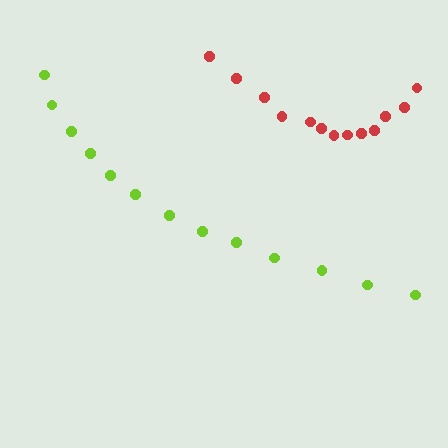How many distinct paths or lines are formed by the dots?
There are 2 distinct paths.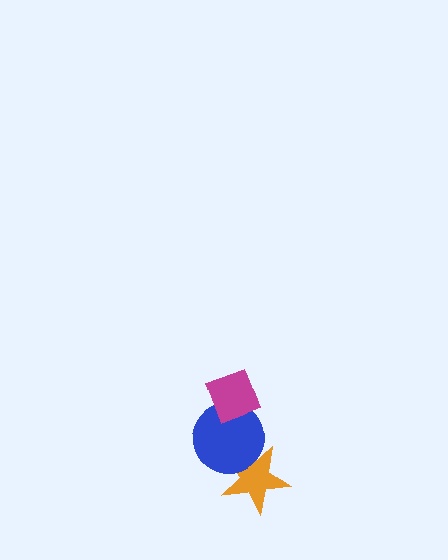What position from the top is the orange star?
The orange star is 3rd from the top.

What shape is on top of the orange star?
The blue circle is on top of the orange star.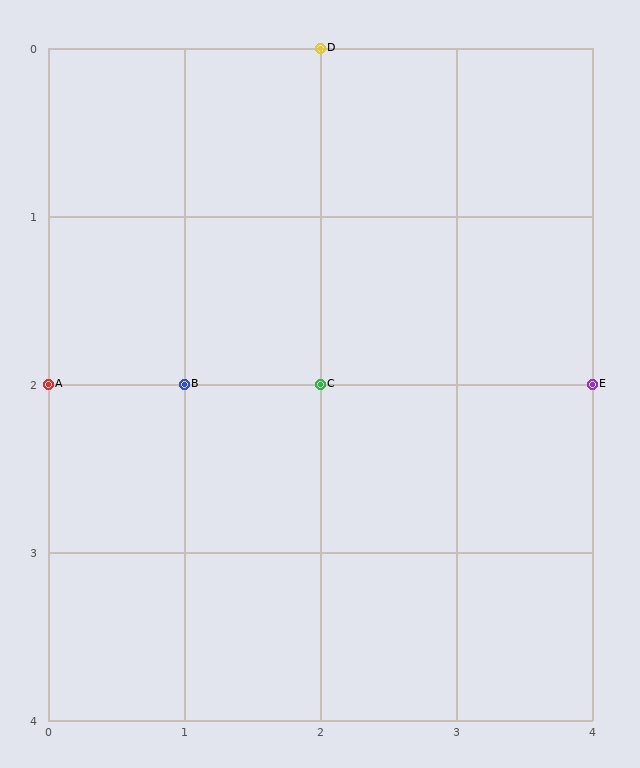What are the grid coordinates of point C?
Point C is at grid coordinates (2, 2).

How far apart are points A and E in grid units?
Points A and E are 4 columns apart.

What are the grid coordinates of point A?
Point A is at grid coordinates (0, 2).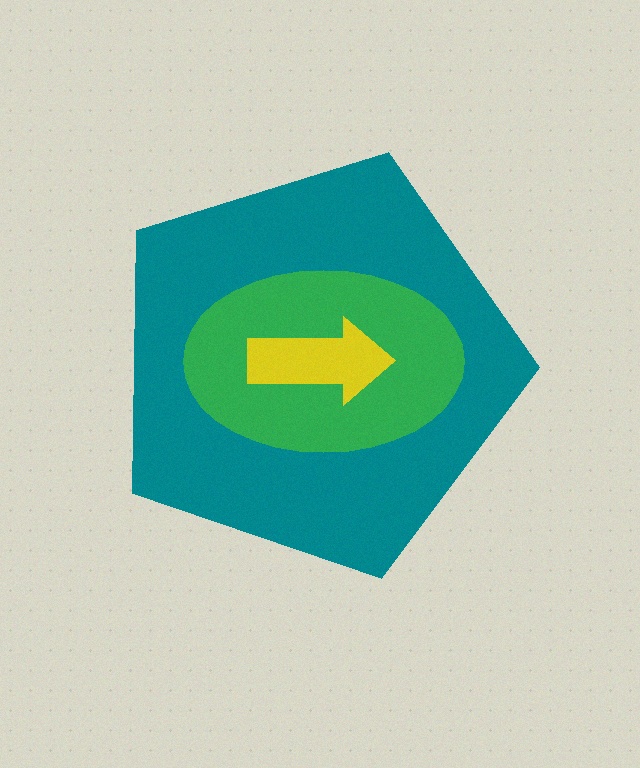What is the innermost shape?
The yellow arrow.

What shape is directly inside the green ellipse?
The yellow arrow.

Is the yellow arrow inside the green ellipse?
Yes.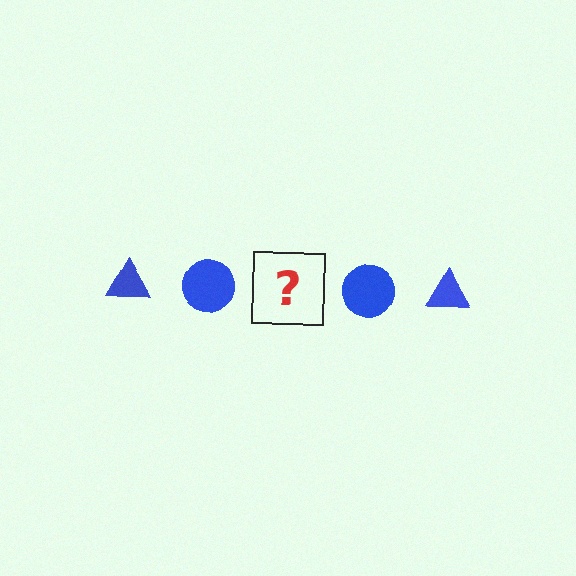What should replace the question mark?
The question mark should be replaced with a blue triangle.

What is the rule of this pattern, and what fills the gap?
The rule is that the pattern cycles through triangle, circle shapes in blue. The gap should be filled with a blue triangle.